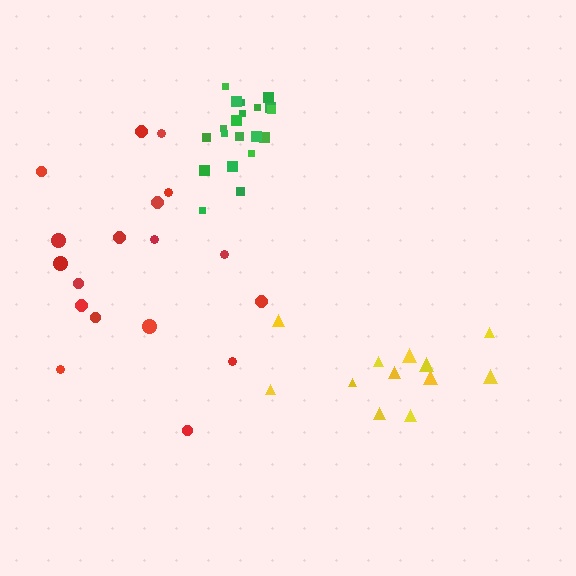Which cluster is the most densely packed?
Green.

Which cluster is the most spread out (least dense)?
Red.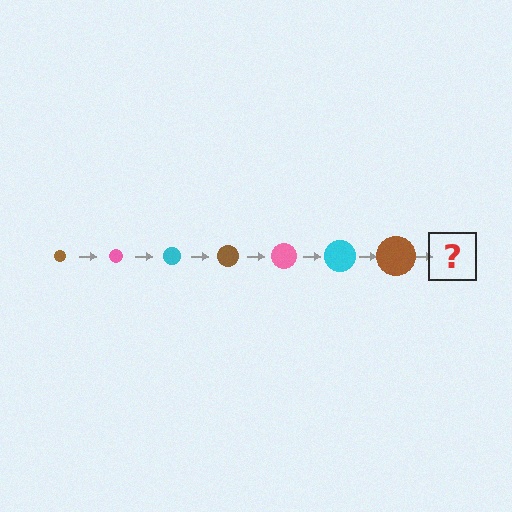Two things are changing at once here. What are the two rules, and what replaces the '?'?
The two rules are that the circle grows larger each step and the color cycles through brown, pink, and cyan. The '?' should be a pink circle, larger than the previous one.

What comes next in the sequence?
The next element should be a pink circle, larger than the previous one.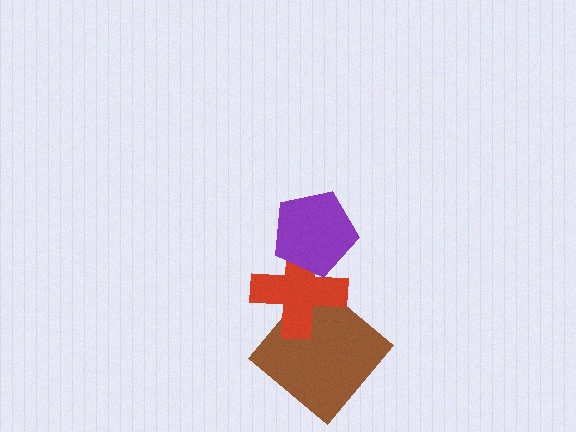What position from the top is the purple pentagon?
The purple pentagon is 1st from the top.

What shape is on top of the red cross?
The purple pentagon is on top of the red cross.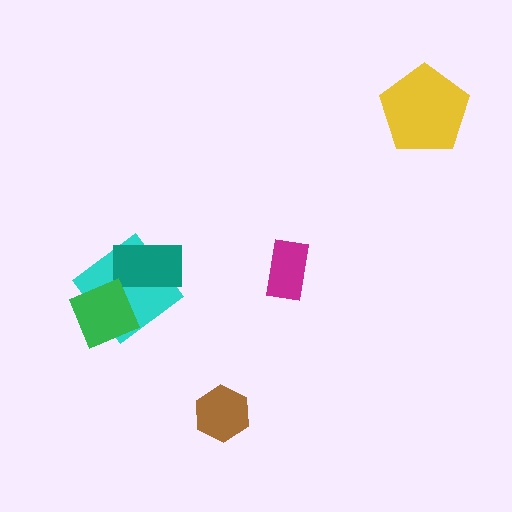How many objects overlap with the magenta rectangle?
0 objects overlap with the magenta rectangle.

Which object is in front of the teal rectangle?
The green diamond is in front of the teal rectangle.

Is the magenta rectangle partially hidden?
No, no other shape covers it.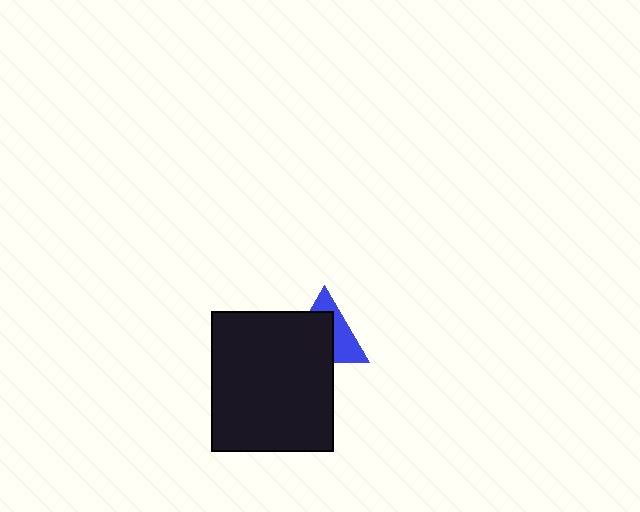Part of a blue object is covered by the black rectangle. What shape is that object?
It is a triangle.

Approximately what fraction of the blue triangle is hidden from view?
Roughly 57% of the blue triangle is hidden behind the black rectangle.